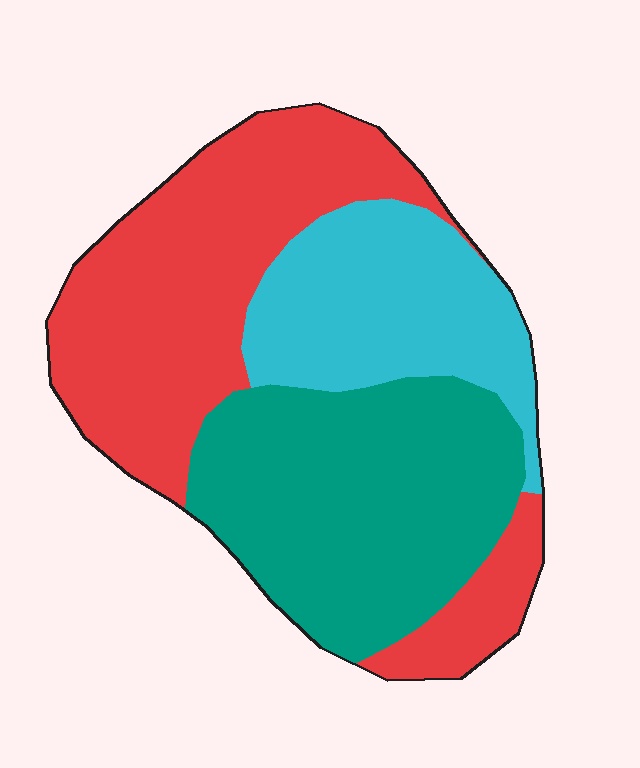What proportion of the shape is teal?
Teal takes up between a third and a half of the shape.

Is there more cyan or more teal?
Teal.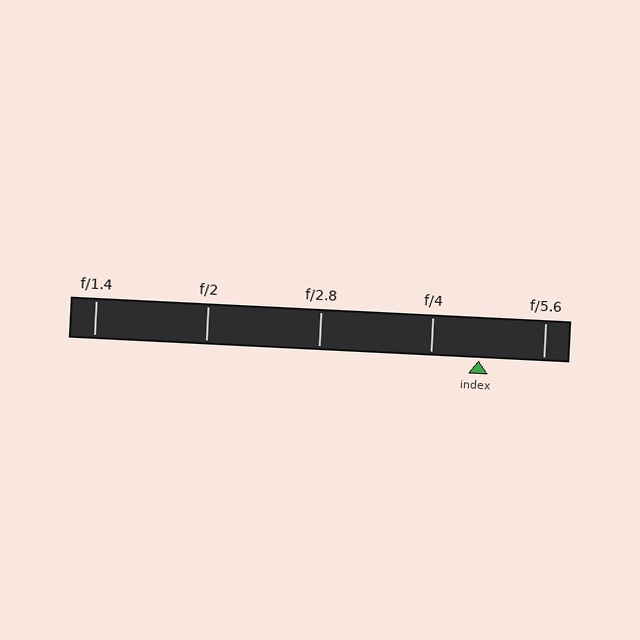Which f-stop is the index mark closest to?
The index mark is closest to f/4.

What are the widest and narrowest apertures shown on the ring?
The widest aperture shown is f/1.4 and the narrowest is f/5.6.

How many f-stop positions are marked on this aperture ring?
There are 5 f-stop positions marked.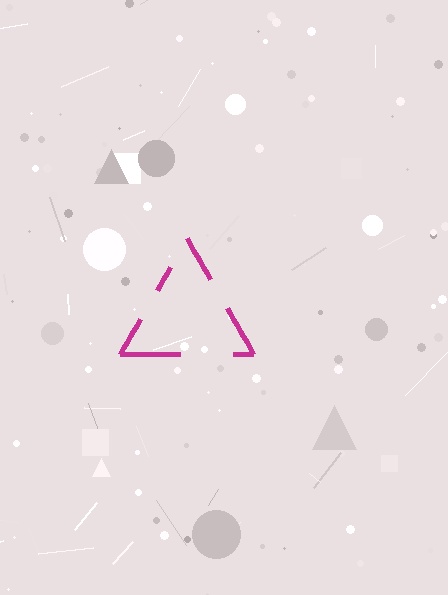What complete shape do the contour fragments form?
The contour fragments form a triangle.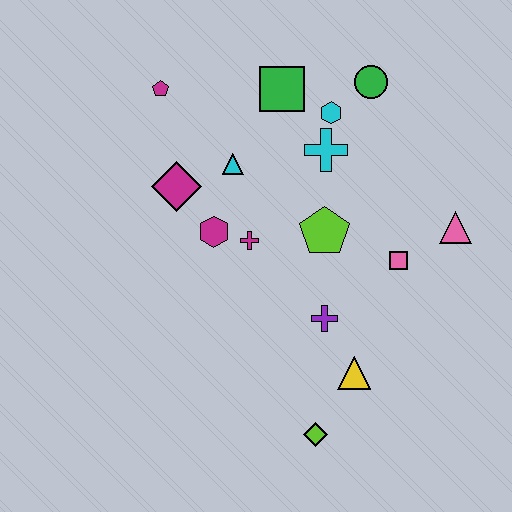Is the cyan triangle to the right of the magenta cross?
No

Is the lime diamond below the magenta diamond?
Yes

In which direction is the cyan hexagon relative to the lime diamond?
The cyan hexagon is above the lime diamond.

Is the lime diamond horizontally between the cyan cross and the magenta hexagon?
Yes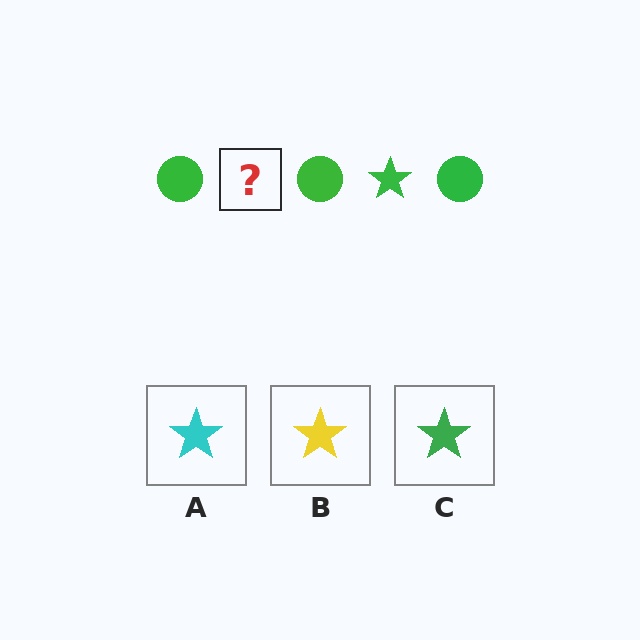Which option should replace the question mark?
Option C.